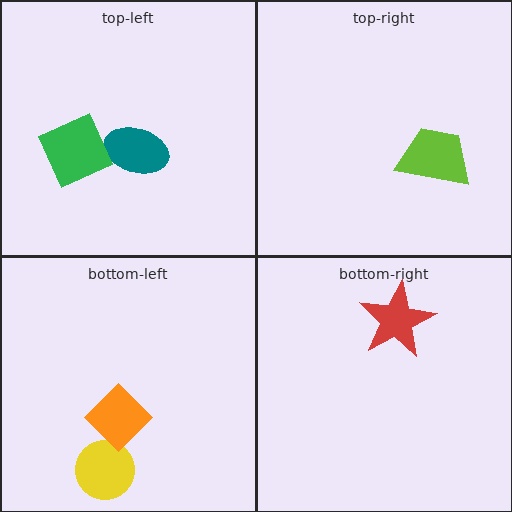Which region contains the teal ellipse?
The top-left region.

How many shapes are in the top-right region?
1.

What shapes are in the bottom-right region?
The red star.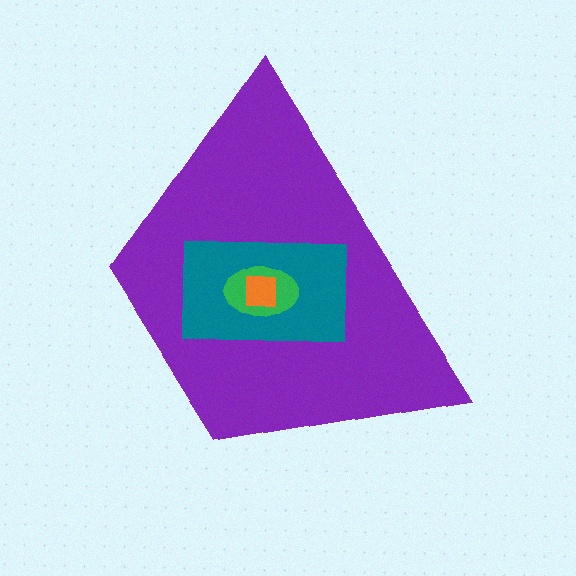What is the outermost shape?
The purple trapezoid.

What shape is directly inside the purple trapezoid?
The teal rectangle.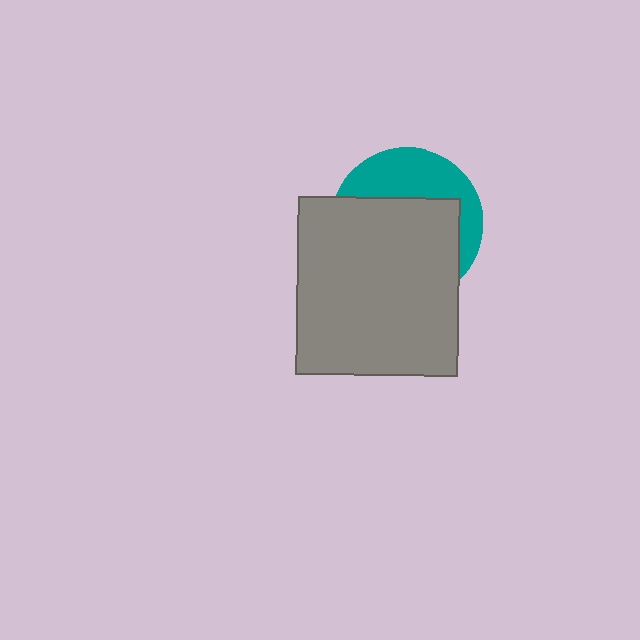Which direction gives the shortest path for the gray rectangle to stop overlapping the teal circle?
Moving down gives the shortest separation.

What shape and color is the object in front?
The object in front is a gray rectangle.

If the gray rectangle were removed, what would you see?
You would see the complete teal circle.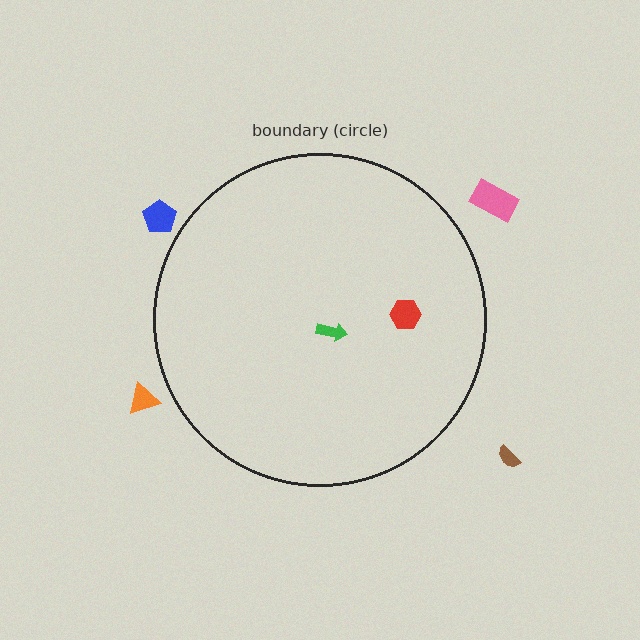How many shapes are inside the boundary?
2 inside, 4 outside.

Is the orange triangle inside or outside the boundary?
Outside.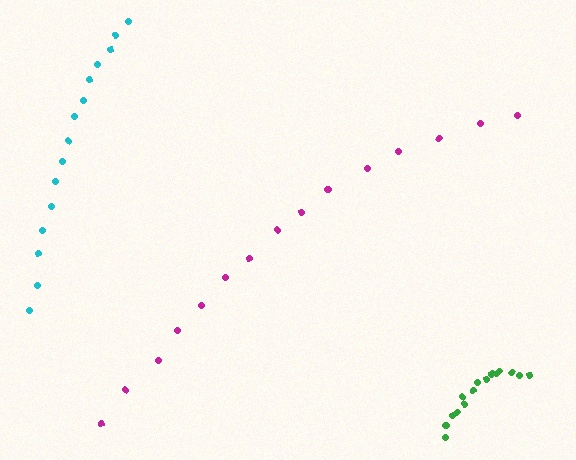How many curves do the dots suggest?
There are 3 distinct paths.